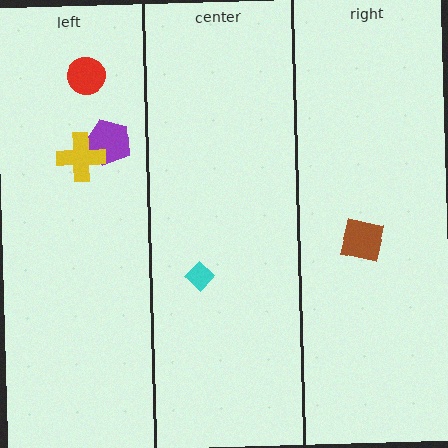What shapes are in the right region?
The brown square.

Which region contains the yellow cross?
The left region.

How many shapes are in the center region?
1.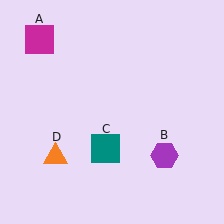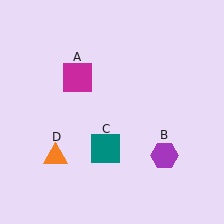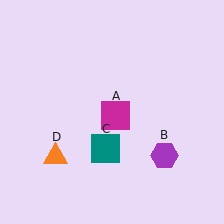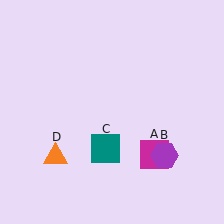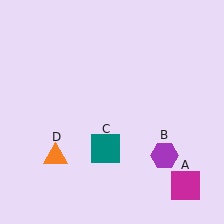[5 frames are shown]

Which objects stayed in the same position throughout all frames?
Purple hexagon (object B) and teal square (object C) and orange triangle (object D) remained stationary.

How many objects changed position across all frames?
1 object changed position: magenta square (object A).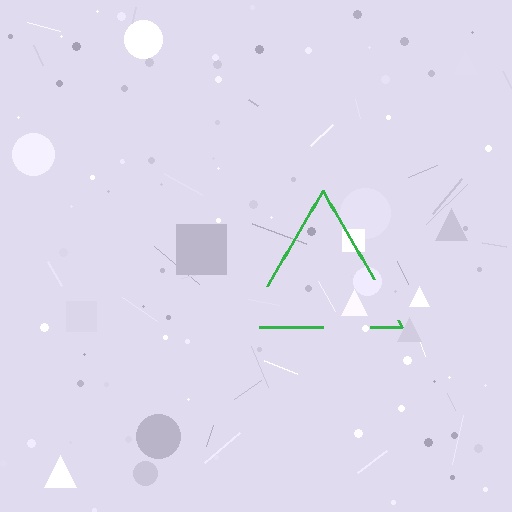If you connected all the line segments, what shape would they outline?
They would outline a triangle.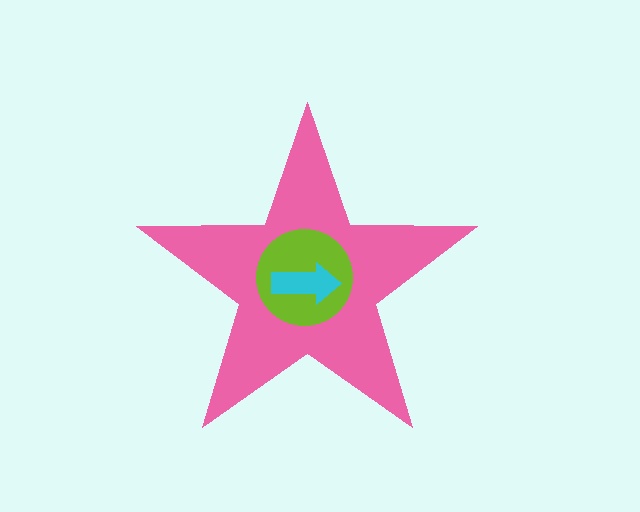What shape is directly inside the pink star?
The lime circle.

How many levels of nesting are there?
3.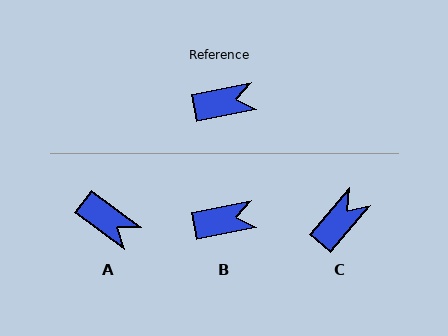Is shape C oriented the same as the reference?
No, it is off by about 39 degrees.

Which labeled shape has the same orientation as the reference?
B.